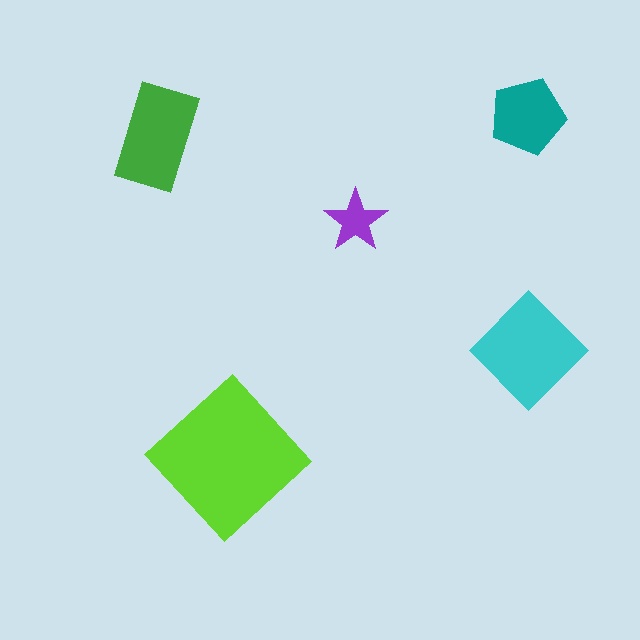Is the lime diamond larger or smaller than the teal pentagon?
Larger.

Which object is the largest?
The lime diamond.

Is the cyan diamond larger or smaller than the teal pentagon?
Larger.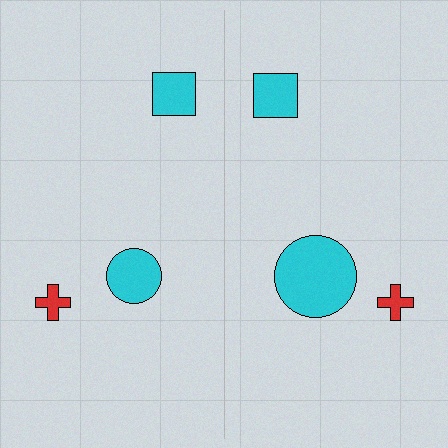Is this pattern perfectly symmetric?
No, the pattern is not perfectly symmetric. The cyan circle on the right side has a different size than its mirror counterpart.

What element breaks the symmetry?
The cyan circle on the right side has a different size than its mirror counterpart.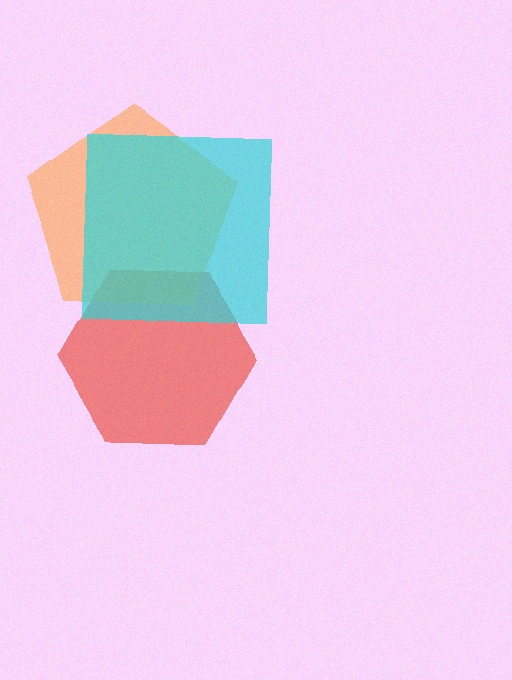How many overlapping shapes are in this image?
There are 3 overlapping shapes in the image.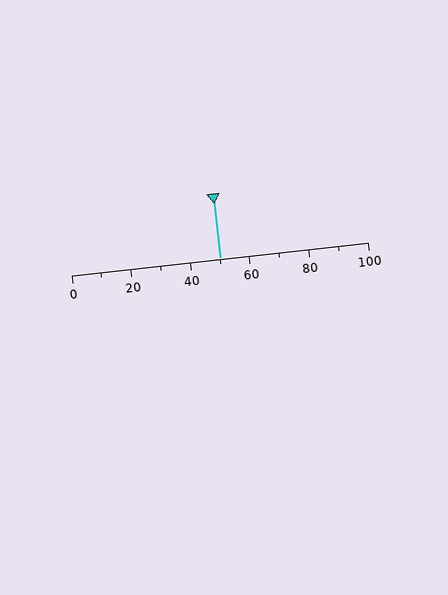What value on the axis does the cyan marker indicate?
The marker indicates approximately 50.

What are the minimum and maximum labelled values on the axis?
The axis runs from 0 to 100.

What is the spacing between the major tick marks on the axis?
The major ticks are spaced 20 apart.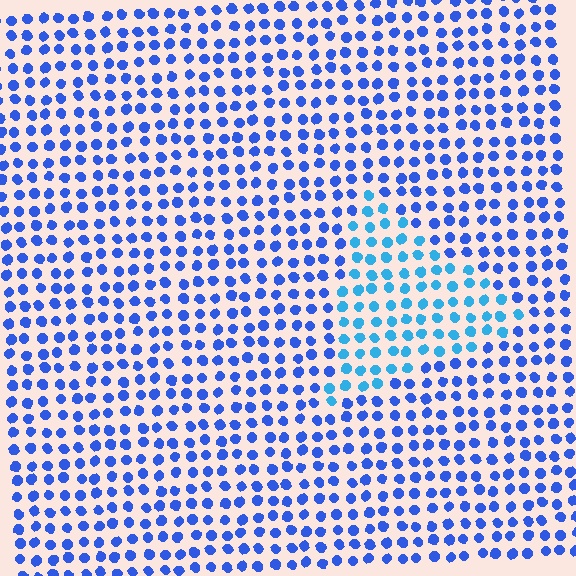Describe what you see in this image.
The image is filled with small blue elements in a uniform arrangement. A triangle-shaped region is visible where the elements are tinted to a slightly different hue, forming a subtle color boundary.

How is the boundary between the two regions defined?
The boundary is defined purely by a slight shift in hue (about 29 degrees). Spacing, size, and orientation are identical on both sides.